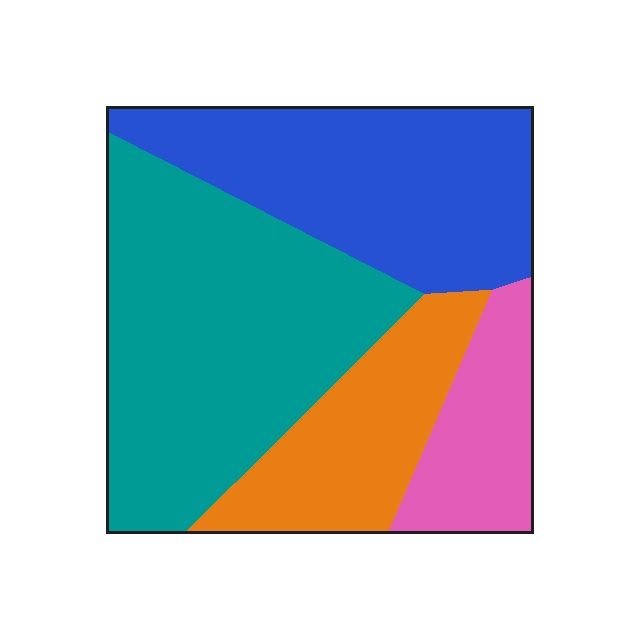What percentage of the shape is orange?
Orange covers around 20% of the shape.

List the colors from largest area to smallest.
From largest to smallest: teal, blue, orange, pink.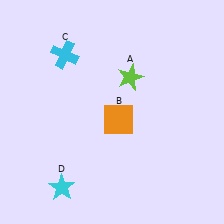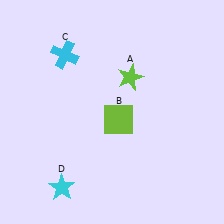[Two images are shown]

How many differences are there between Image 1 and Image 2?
There is 1 difference between the two images.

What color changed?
The square (B) changed from orange in Image 1 to lime in Image 2.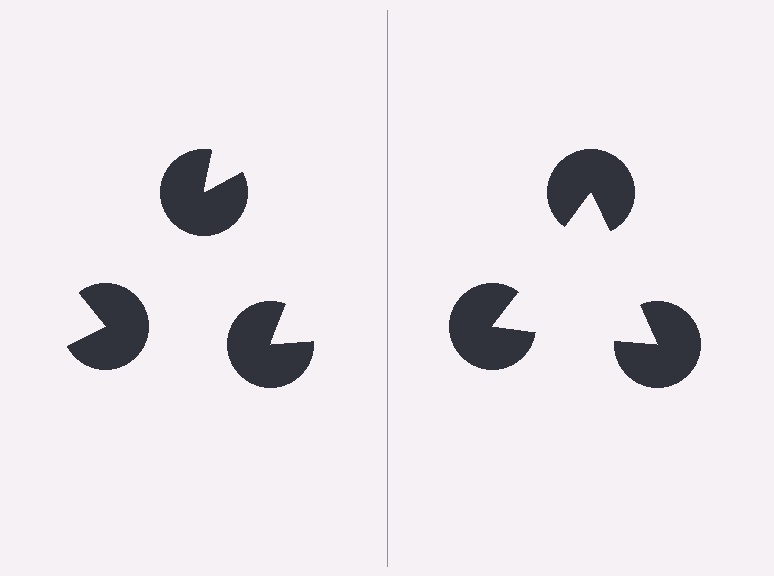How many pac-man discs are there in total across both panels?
6 — 3 on each side.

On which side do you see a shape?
An illusory triangle appears on the right side. On the left side the wedge cuts are rotated, so no coherent shape forms.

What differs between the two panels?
The pac-man discs are positioned identically on both sides; only the wedge orientations differ. On the right they align to a triangle; on the left they are misaligned.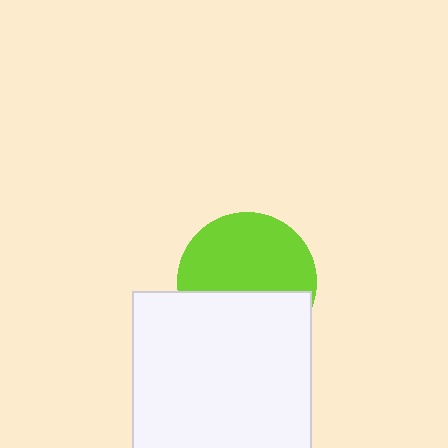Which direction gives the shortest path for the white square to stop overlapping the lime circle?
Moving down gives the shortest separation.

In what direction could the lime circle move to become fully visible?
The lime circle could move up. That would shift it out from behind the white square entirely.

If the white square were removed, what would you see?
You would see the complete lime circle.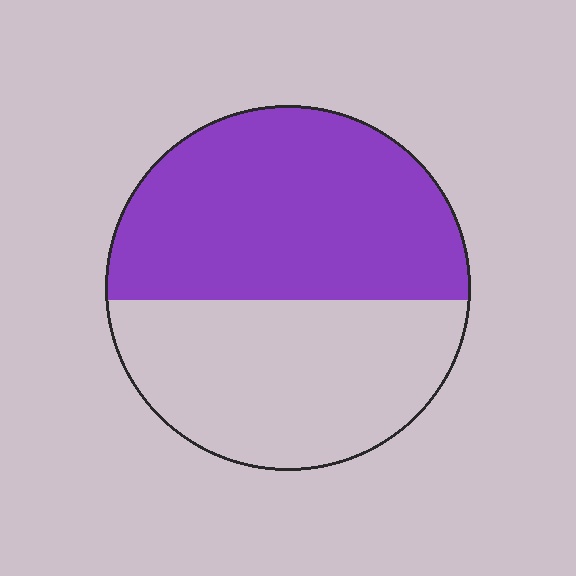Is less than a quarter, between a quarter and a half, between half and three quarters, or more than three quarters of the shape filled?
Between half and three quarters.